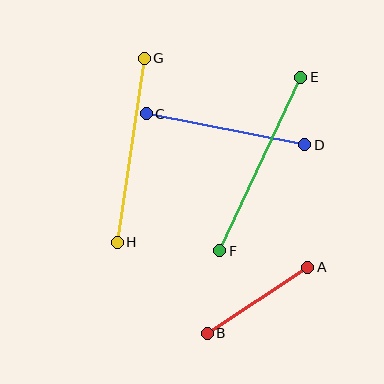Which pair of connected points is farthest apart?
Points E and F are farthest apart.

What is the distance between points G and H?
The distance is approximately 186 pixels.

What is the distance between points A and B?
The distance is approximately 120 pixels.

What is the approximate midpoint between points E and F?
The midpoint is at approximately (260, 164) pixels.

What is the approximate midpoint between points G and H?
The midpoint is at approximately (131, 150) pixels.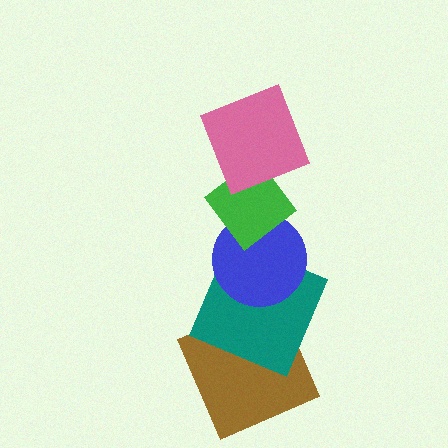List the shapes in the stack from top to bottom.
From top to bottom: the pink square, the green diamond, the blue circle, the teal square, the brown square.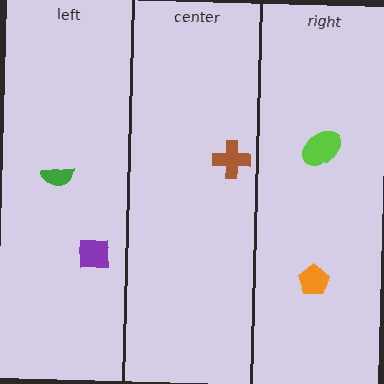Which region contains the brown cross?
The center region.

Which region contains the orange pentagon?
The right region.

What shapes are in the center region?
The brown cross.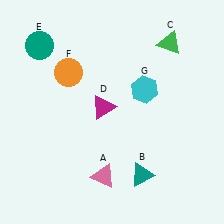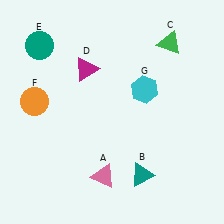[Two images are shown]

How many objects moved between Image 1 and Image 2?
2 objects moved between the two images.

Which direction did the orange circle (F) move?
The orange circle (F) moved left.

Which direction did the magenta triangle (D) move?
The magenta triangle (D) moved up.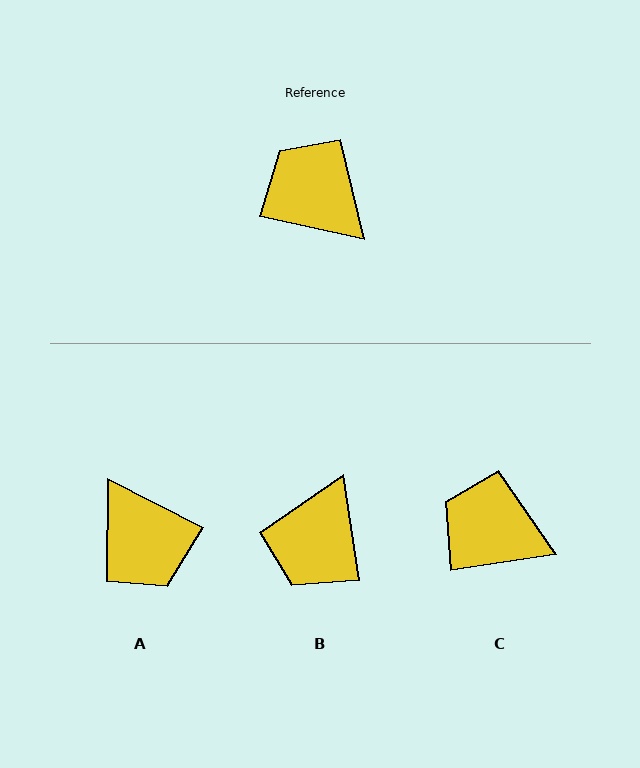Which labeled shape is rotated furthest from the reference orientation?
A, about 165 degrees away.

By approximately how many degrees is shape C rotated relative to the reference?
Approximately 21 degrees counter-clockwise.